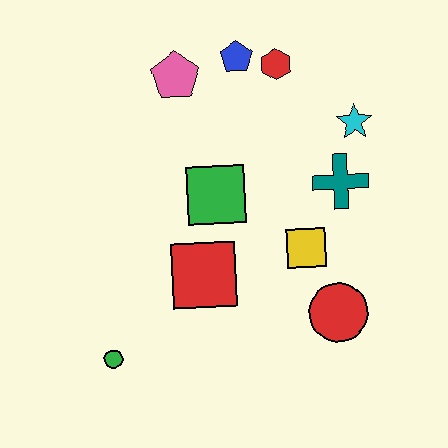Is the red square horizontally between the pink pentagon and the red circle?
Yes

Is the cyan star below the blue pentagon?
Yes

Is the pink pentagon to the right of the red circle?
No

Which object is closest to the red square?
The green square is closest to the red square.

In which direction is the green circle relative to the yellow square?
The green circle is to the left of the yellow square.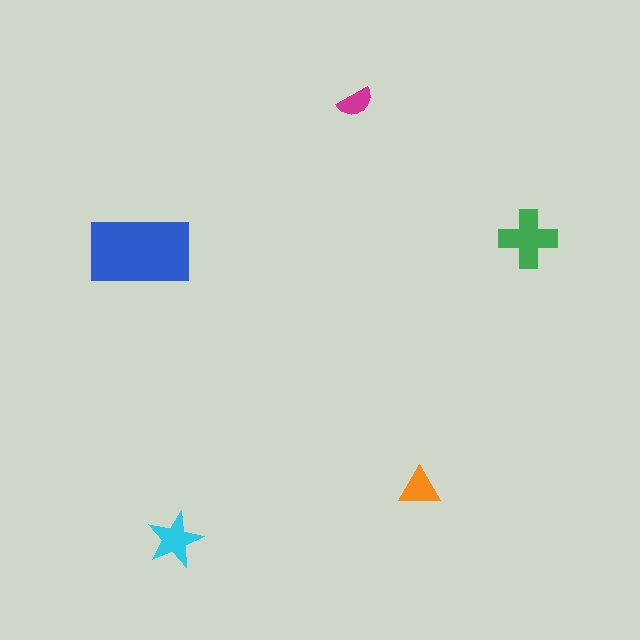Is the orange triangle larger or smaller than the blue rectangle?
Smaller.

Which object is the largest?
The blue rectangle.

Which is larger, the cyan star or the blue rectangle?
The blue rectangle.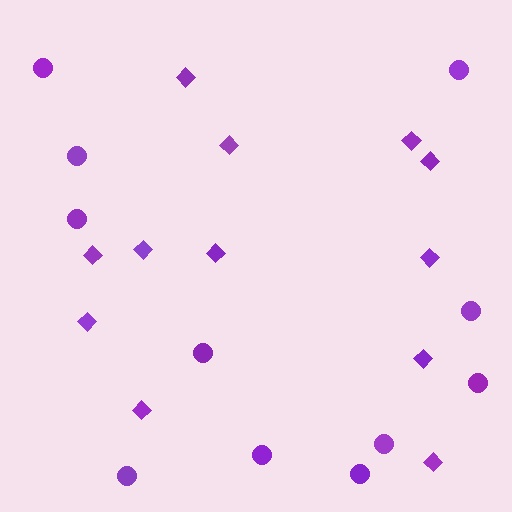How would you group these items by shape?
There are 2 groups: one group of diamonds (12) and one group of circles (11).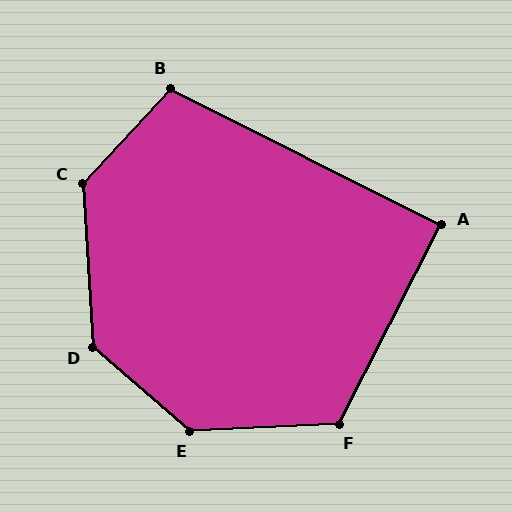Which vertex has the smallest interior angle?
A, at approximately 90 degrees.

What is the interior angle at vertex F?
Approximately 120 degrees (obtuse).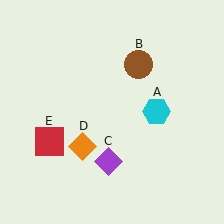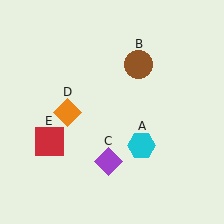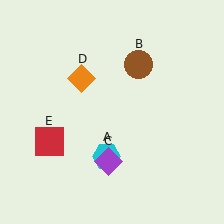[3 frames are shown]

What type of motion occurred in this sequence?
The cyan hexagon (object A), orange diamond (object D) rotated clockwise around the center of the scene.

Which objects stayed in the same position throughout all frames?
Brown circle (object B) and purple diamond (object C) and red square (object E) remained stationary.